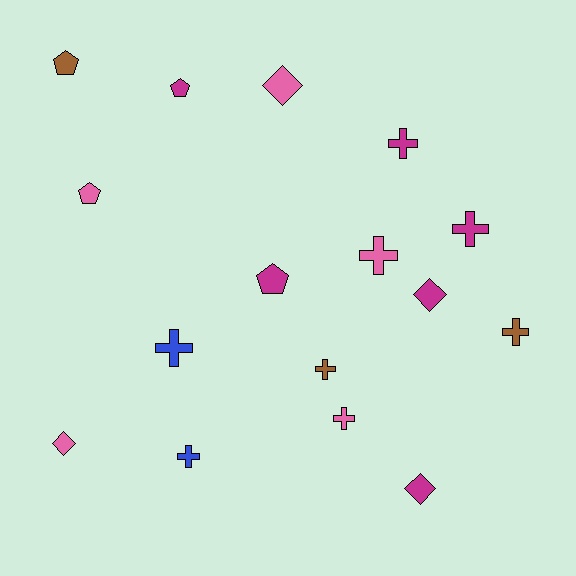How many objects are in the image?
There are 16 objects.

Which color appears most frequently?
Magenta, with 6 objects.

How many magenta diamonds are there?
There are 2 magenta diamonds.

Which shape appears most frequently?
Cross, with 8 objects.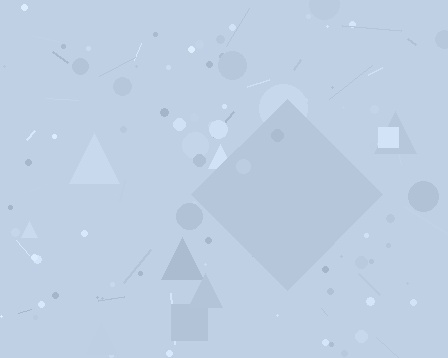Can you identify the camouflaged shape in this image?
The camouflaged shape is a diamond.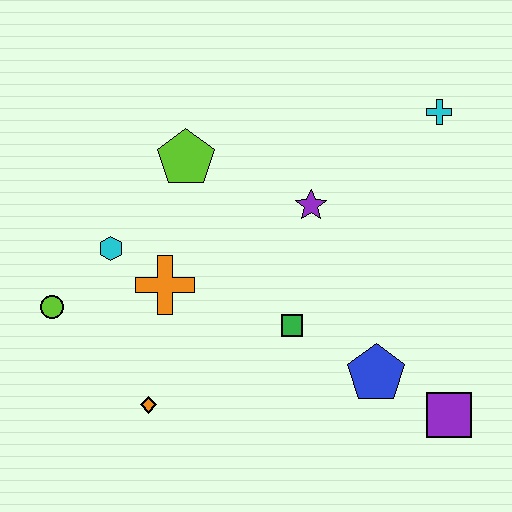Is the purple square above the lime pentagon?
No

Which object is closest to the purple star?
The green square is closest to the purple star.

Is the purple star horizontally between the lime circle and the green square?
No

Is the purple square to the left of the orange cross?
No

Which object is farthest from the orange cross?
The cyan cross is farthest from the orange cross.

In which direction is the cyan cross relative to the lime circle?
The cyan cross is to the right of the lime circle.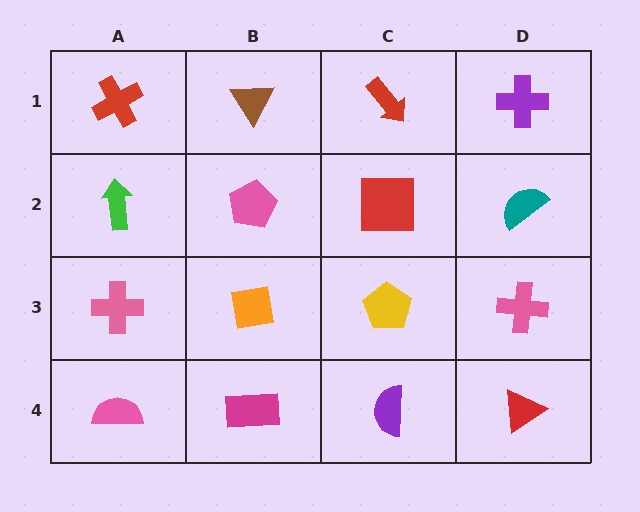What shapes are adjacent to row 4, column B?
An orange square (row 3, column B), a pink semicircle (row 4, column A), a purple semicircle (row 4, column C).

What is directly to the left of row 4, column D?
A purple semicircle.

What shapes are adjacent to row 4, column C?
A yellow pentagon (row 3, column C), a magenta rectangle (row 4, column B), a red triangle (row 4, column D).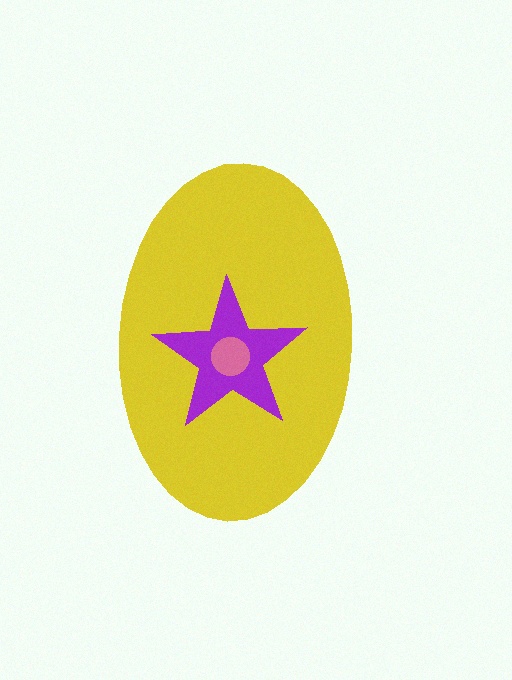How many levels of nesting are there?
3.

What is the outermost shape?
The yellow ellipse.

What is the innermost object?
The pink circle.